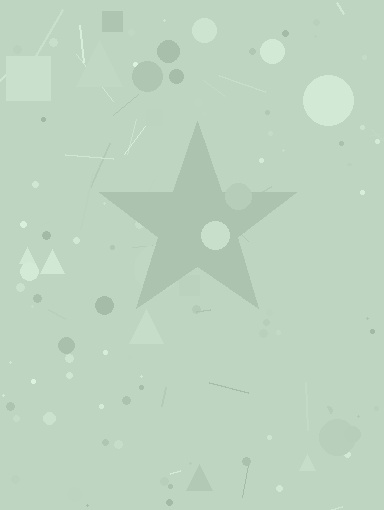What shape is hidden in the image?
A star is hidden in the image.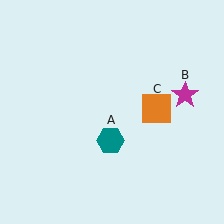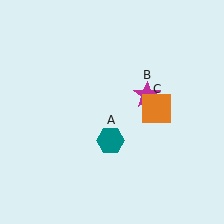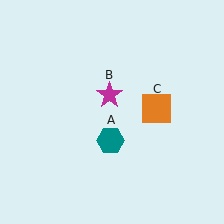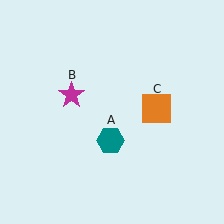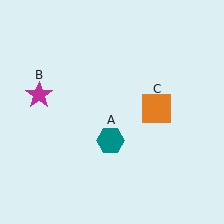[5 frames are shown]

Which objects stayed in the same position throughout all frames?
Teal hexagon (object A) and orange square (object C) remained stationary.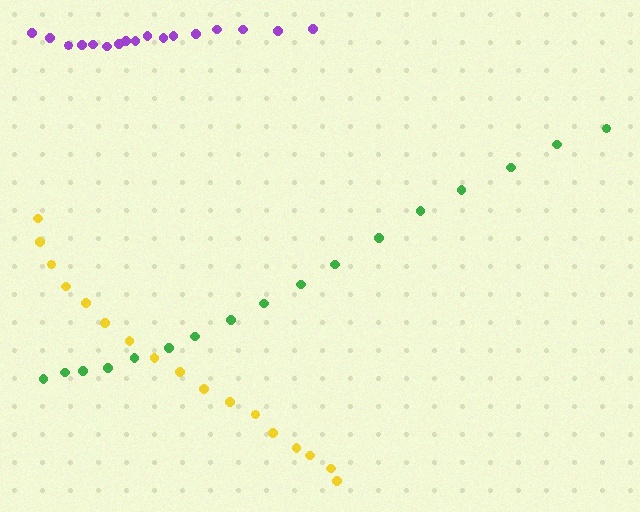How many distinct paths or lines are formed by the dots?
There are 3 distinct paths.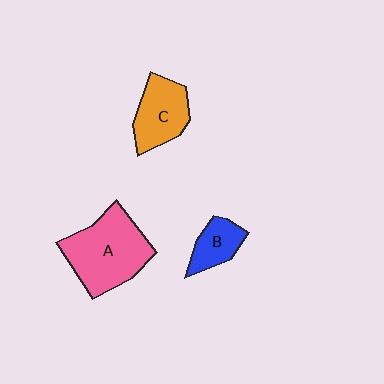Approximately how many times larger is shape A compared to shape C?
Approximately 1.6 times.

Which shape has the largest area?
Shape A (pink).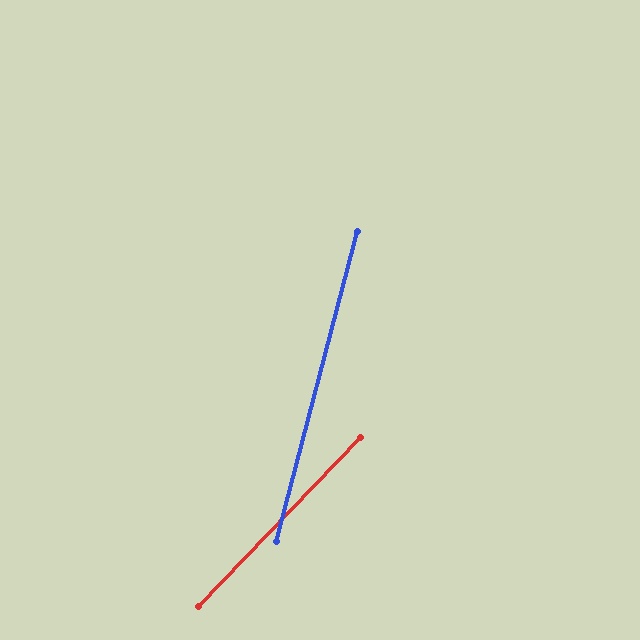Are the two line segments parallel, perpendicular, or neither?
Neither parallel nor perpendicular — they differ by about 29°.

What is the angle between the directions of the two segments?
Approximately 29 degrees.